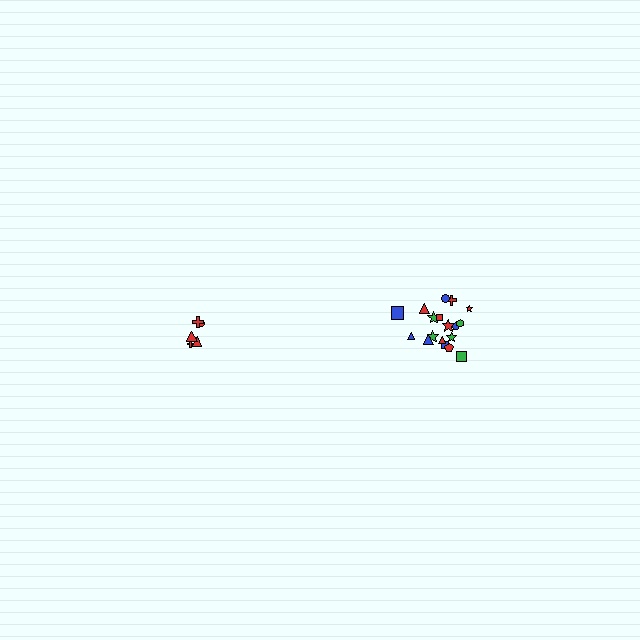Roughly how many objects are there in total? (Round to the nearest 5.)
Roughly 25 objects in total.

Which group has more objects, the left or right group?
The right group.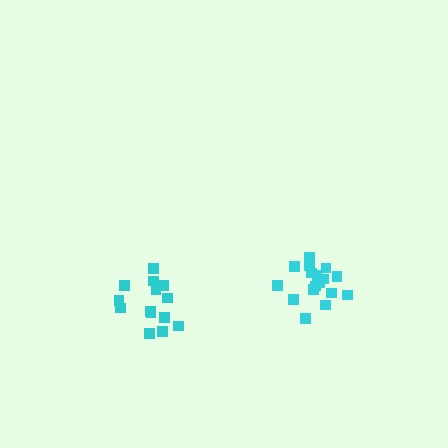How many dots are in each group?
Group 1: 15 dots, Group 2: 17 dots (32 total).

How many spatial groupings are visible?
There are 2 spatial groupings.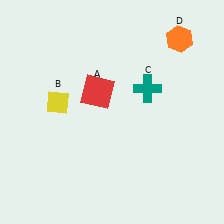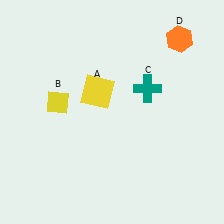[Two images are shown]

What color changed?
The square (A) changed from red in Image 1 to yellow in Image 2.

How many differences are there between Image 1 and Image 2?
There is 1 difference between the two images.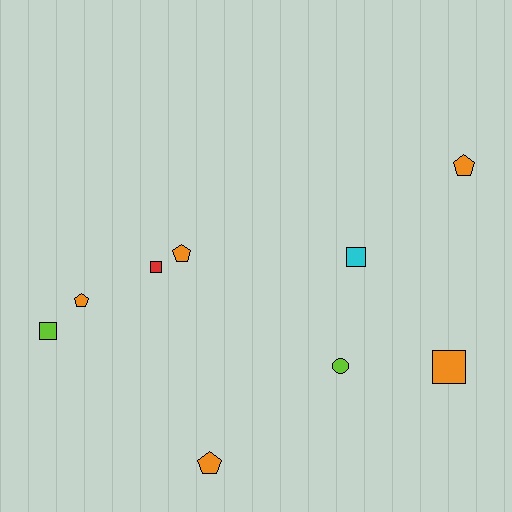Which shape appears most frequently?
Square, with 4 objects.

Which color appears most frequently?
Orange, with 5 objects.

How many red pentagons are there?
There are no red pentagons.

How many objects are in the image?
There are 9 objects.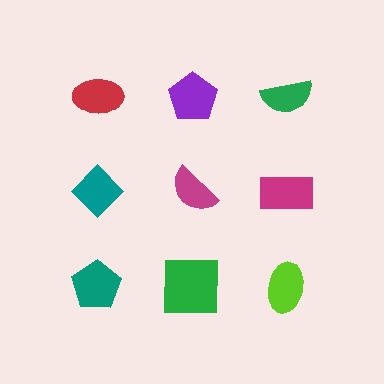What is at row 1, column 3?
A green semicircle.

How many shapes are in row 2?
3 shapes.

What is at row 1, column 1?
A red ellipse.